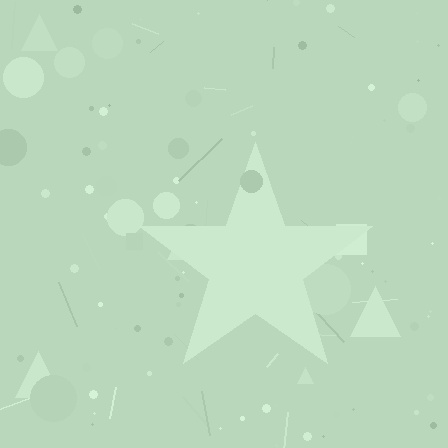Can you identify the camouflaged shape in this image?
The camouflaged shape is a star.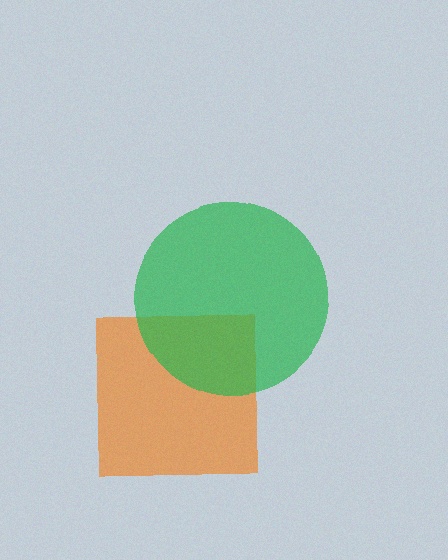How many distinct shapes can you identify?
There are 2 distinct shapes: an orange square, a green circle.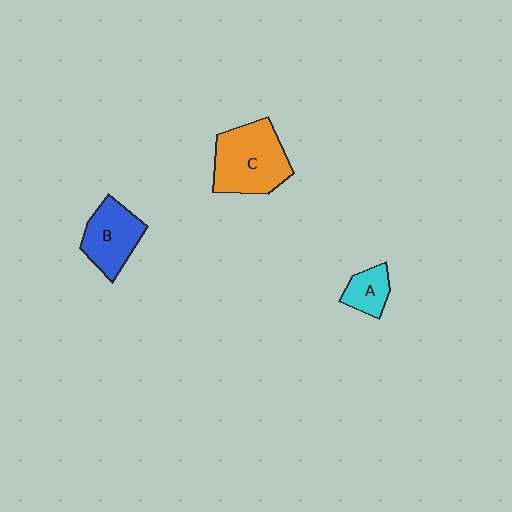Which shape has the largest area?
Shape C (orange).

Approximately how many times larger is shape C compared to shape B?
Approximately 1.4 times.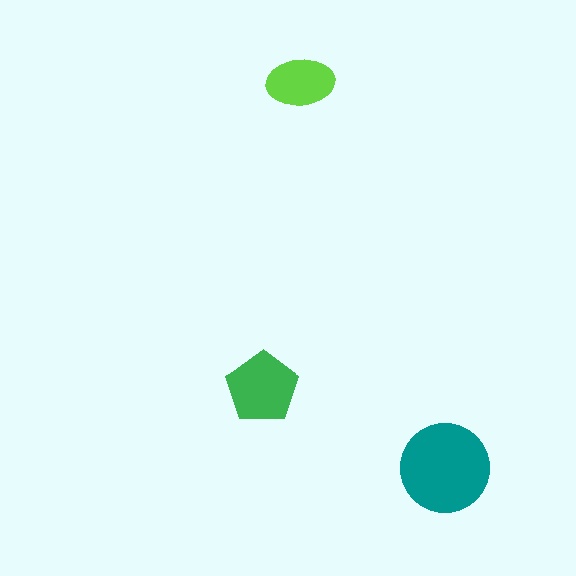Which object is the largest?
The teal circle.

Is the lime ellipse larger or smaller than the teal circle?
Smaller.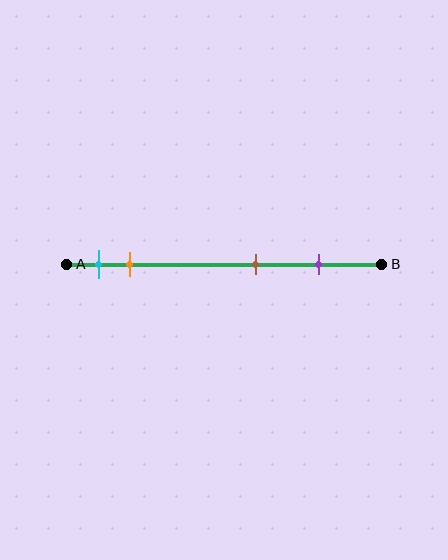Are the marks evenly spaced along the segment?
No, the marks are not evenly spaced.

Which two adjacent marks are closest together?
The cyan and orange marks are the closest adjacent pair.